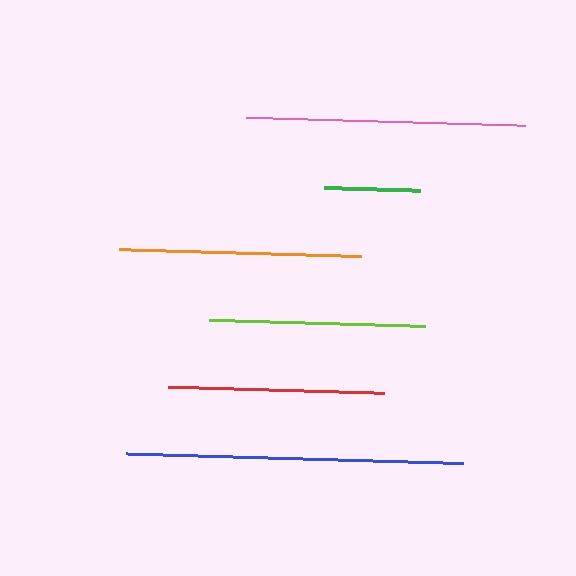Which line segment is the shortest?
The green line is the shortest at approximately 96 pixels.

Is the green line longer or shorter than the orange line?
The orange line is longer than the green line.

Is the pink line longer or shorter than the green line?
The pink line is longer than the green line.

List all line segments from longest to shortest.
From longest to shortest: blue, pink, orange, lime, red, green.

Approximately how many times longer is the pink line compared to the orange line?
The pink line is approximately 1.1 times the length of the orange line.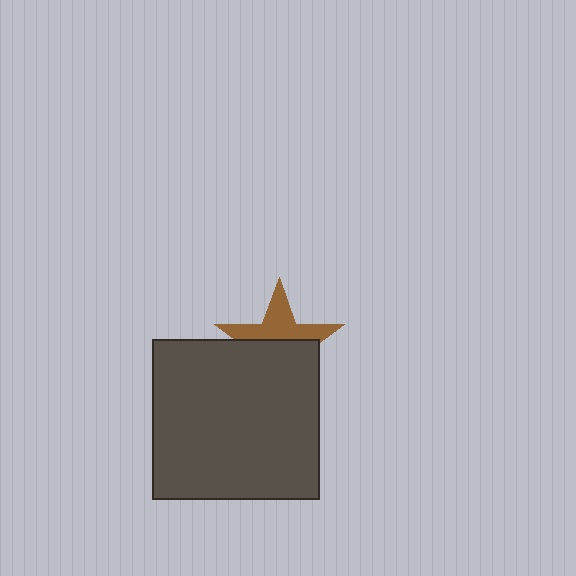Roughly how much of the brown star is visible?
About half of it is visible (roughly 46%).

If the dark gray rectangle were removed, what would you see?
You would see the complete brown star.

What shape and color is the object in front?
The object in front is a dark gray rectangle.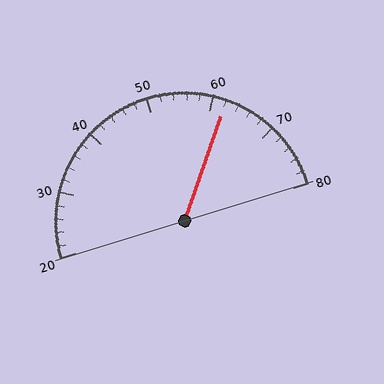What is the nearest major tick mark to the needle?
The nearest major tick mark is 60.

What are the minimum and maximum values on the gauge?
The gauge ranges from 20 to 80.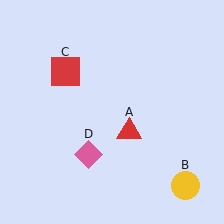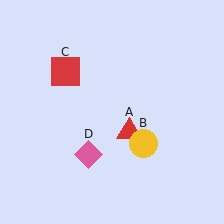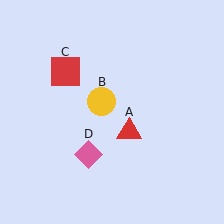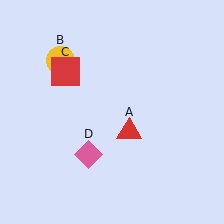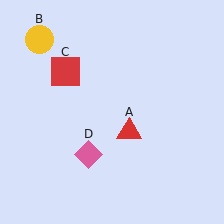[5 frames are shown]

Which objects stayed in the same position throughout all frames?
Red triangle (object A) and red square (object C) and pink diamond (object D) remained stationary.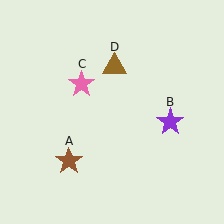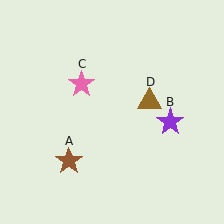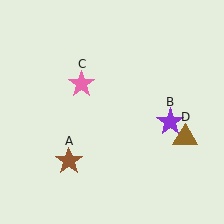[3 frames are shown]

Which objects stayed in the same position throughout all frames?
Brown star (object A) and purple star (object B) and pink star (object C) remained stationary.